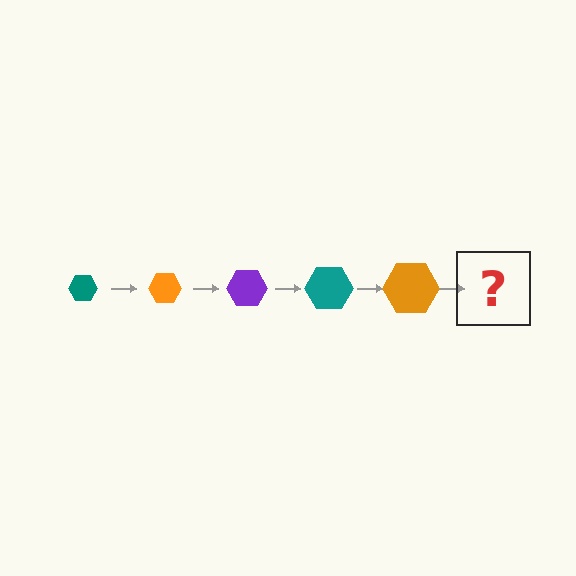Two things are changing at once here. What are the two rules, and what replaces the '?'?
The two rules are that the hexagon grows larger each step and the color cycles through teal, orange, and purple. The '?' should be a purple hexagon, larger than the previous one.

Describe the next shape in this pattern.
It should be a purple hexagon, larger than the previous one.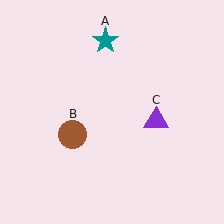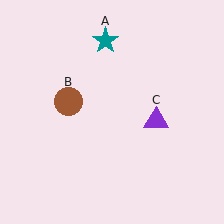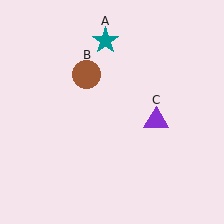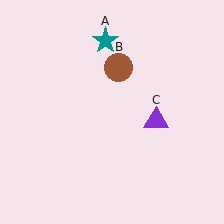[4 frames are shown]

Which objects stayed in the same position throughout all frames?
Teal star (object A) and purple triangle (object C) remained stationary.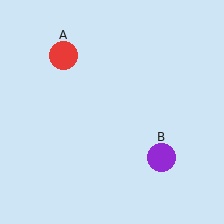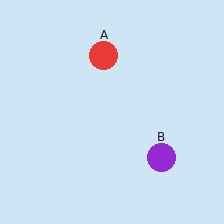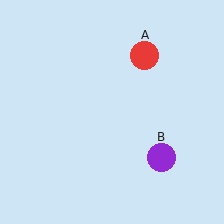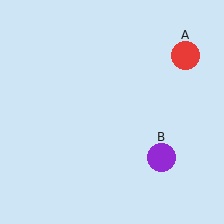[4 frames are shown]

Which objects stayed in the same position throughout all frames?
Purple circle (object B) remained stationary.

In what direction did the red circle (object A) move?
The red circle (object A) moved right.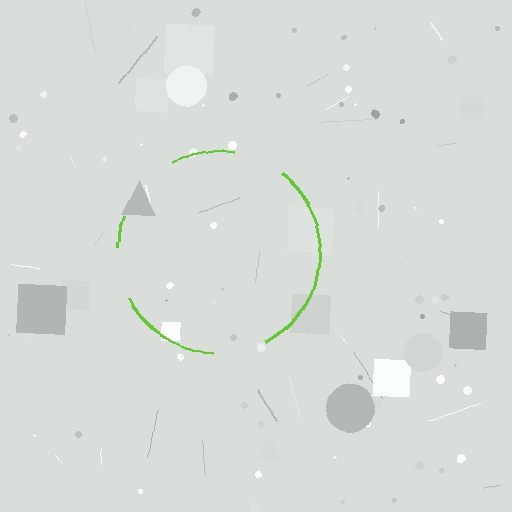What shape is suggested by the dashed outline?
The dashed outline suggests a circle.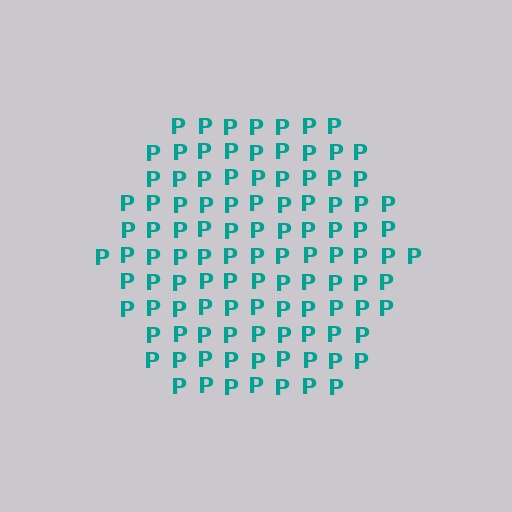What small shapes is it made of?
It is made of small letter P's.